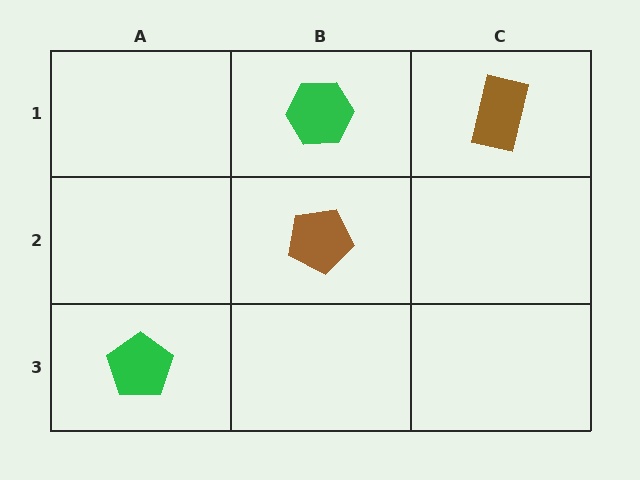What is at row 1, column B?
A green hexagon.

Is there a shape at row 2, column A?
No, that cell is empty.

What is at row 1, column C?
A brown rectangle.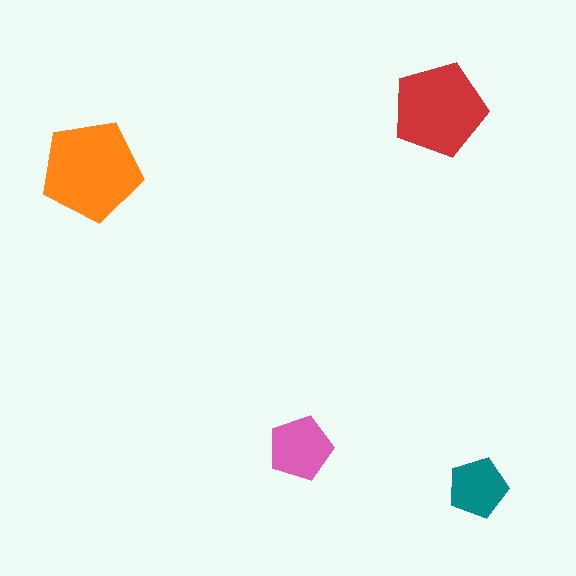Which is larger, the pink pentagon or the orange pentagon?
The orange one.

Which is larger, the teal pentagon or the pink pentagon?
The pink one.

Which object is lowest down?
The teal pentagon is bottommost.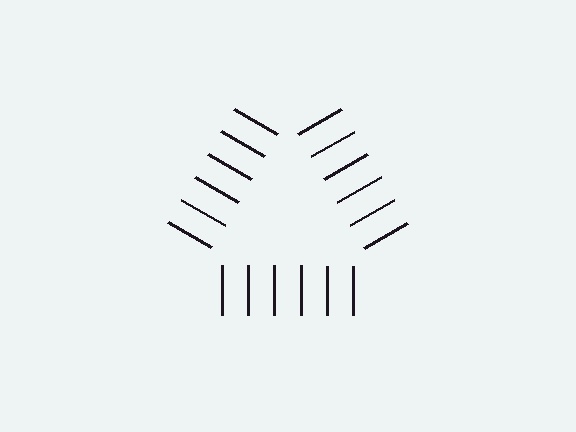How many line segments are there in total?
18 — 6 along each of the 3 edges.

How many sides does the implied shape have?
3 sides — the line-ends trace a triangle.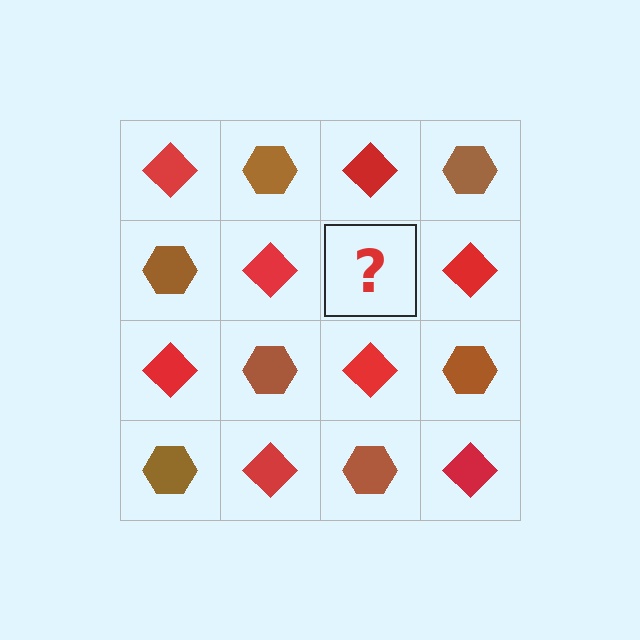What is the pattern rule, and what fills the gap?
The rule is that it alternates red diamond and brown hexagon in a checkerboard pattern. The gap should be filled with a brown hexagon.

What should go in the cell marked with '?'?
The missing cell should contain a brown hexagon.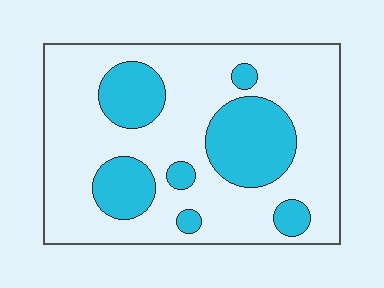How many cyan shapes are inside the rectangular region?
7.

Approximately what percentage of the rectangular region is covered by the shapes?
Approximately 25%.